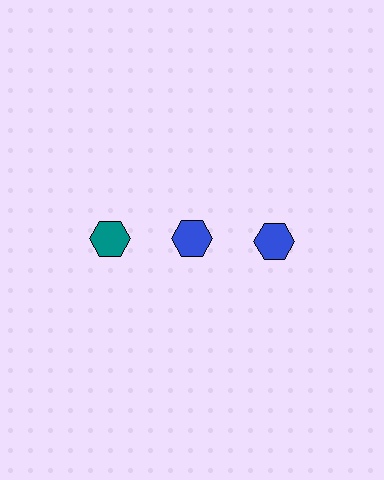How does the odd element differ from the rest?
It has a different color: teal instead of blue.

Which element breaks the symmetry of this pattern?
The teal hexagon in the top row, leftmost column breaks the symmetry. All other shapes are blue hexagons.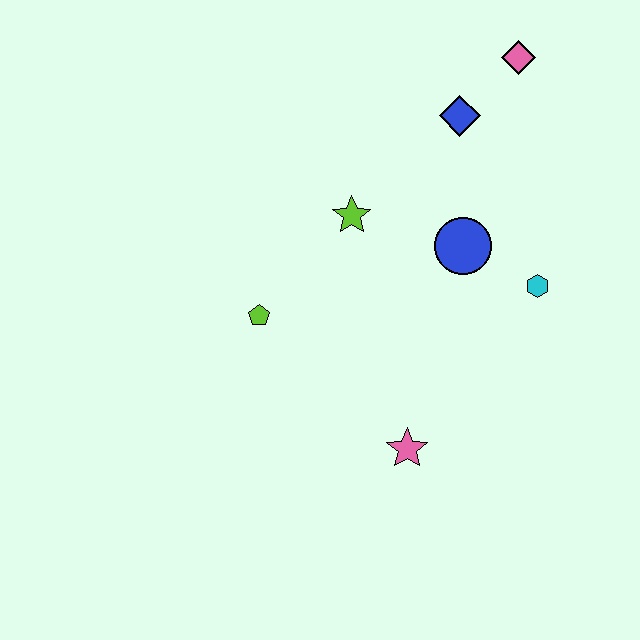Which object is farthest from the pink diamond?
The pink star is farthest from the pink diamond.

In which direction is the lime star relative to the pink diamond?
The lime star is to the left of the pink diamond.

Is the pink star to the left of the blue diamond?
Yes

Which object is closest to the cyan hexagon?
The blue circle is closest to the cyan hexagon.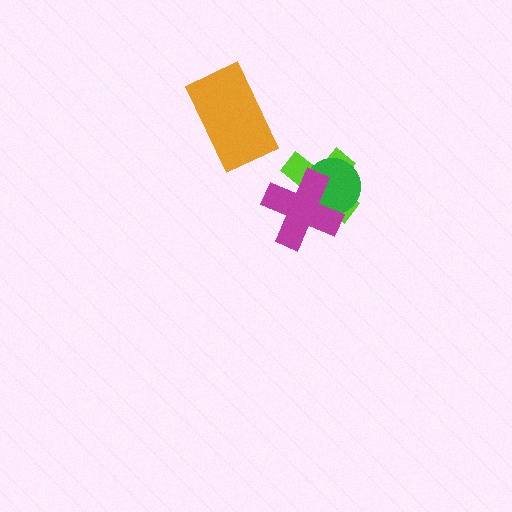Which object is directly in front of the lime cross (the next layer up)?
The green circle is directly in front of the lime cross.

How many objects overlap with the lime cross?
2 objects overlap with the lime cross.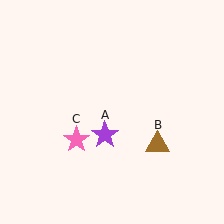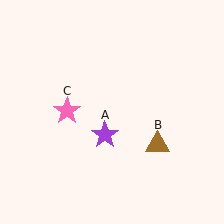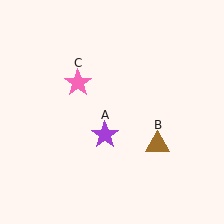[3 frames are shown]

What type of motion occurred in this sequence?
The pink star (object C) rotated clockwise around the center of the scene.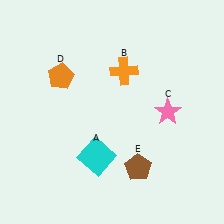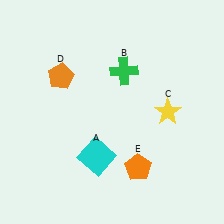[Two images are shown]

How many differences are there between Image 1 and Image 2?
There are 3 differences between the two images.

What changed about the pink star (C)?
In Image 1, C is pink. In Image 2, it changed to yellow.